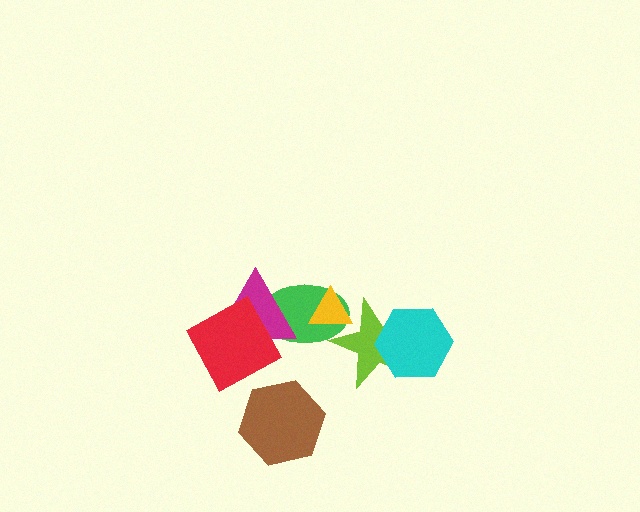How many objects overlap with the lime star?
3 objects overlap with the lime star.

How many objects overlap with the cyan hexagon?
1 object overlaps with the cyan hexagon.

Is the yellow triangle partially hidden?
Yes, it is partially covered by another shape.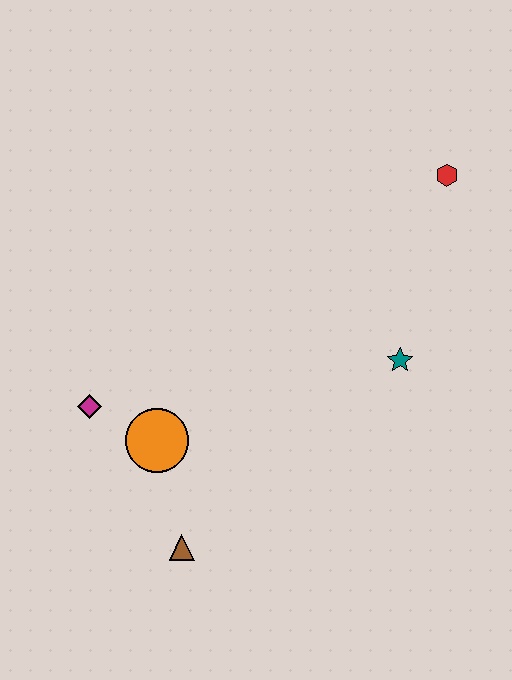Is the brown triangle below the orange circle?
Yes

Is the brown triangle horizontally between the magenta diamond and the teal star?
Yes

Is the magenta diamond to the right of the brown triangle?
No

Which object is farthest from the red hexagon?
The brown triangle is farthest from the red hexagon.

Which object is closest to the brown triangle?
The orange circle is closest to the brown triangle.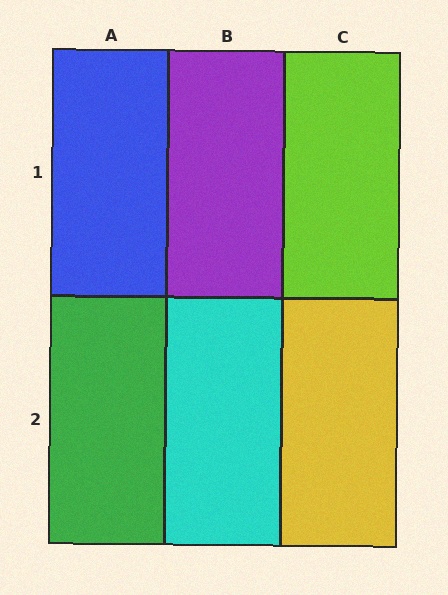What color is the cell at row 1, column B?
Purple.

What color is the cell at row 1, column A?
Blue.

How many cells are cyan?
1 cell is cyan.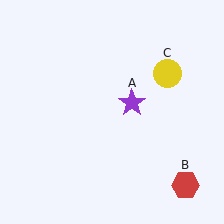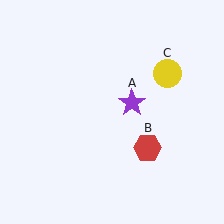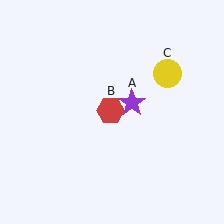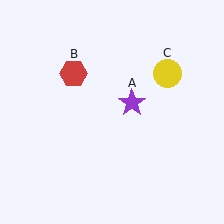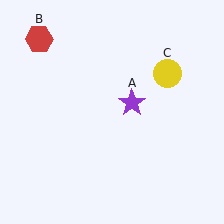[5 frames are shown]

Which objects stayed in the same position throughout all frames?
Purple star (object A) and yellow circle (object C) remained stationary.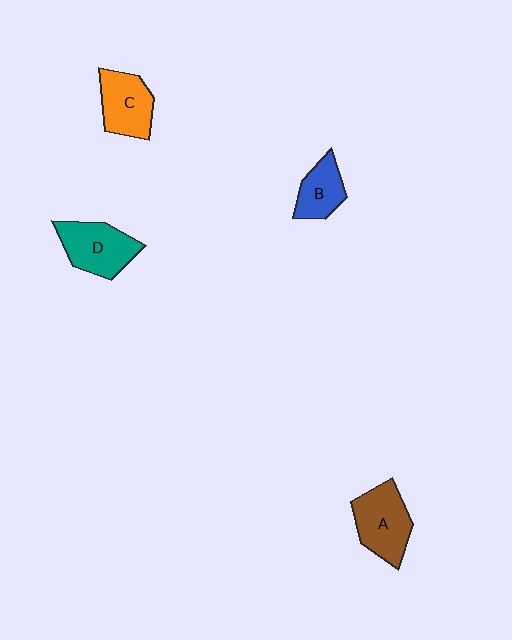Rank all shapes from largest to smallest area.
From largest to smallest: A (brown), D (teal), C (orange), B (blue).